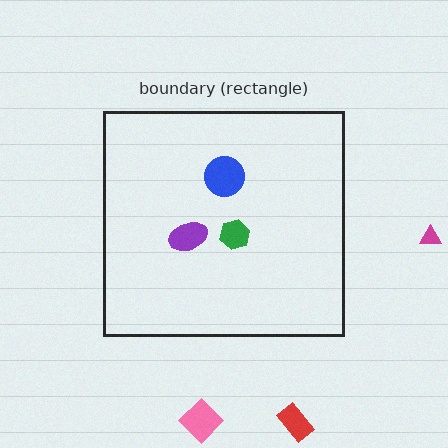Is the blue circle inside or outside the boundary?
Inside.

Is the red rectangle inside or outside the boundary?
Outside.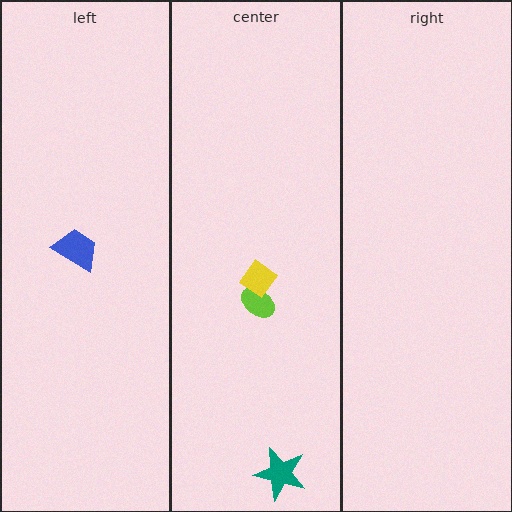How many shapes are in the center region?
3.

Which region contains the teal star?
The center region.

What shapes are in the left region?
The blue trapezoid.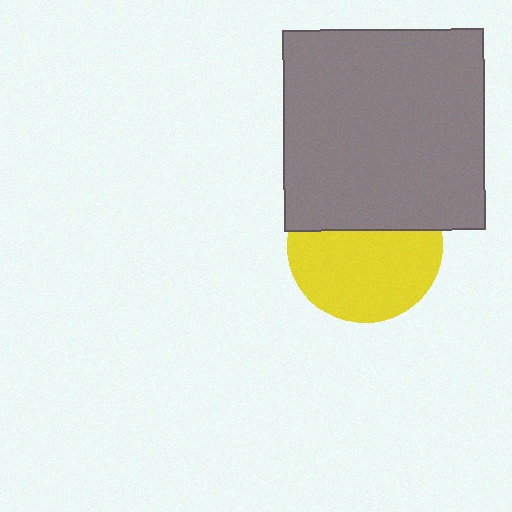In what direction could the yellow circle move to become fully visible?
The yellow circle could move down. That would shift it out from behind the gray square entirely.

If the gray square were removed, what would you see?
You would see the complete yellow circle.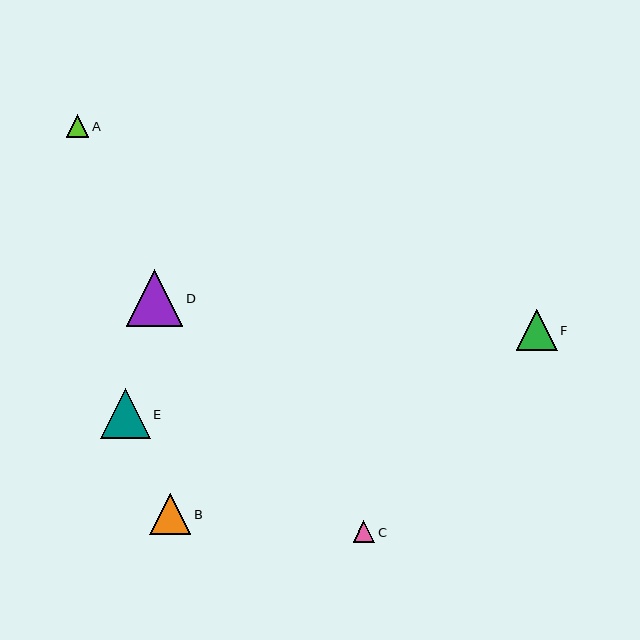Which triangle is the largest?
Triangle D is the largest with a size of approximately 57 pixels.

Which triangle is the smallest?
Triangle C is the smallest with a size of approximately 22 pixels.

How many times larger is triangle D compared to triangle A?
Triangle D is approximately 2.5 times the size of triangle A.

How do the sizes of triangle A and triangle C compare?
Triangle A and triangle C are approximately the same size.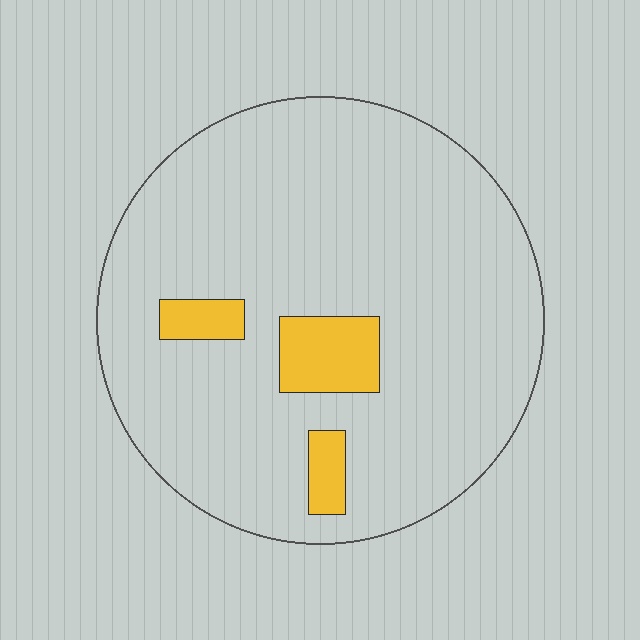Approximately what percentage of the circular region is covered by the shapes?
Approximately 10%.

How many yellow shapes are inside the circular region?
3.